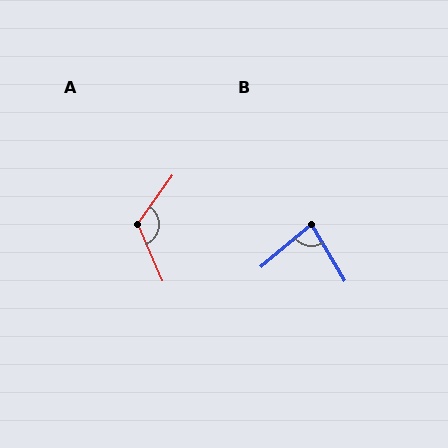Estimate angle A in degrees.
Approximately 121 degrees.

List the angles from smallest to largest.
B (81°), A (121°).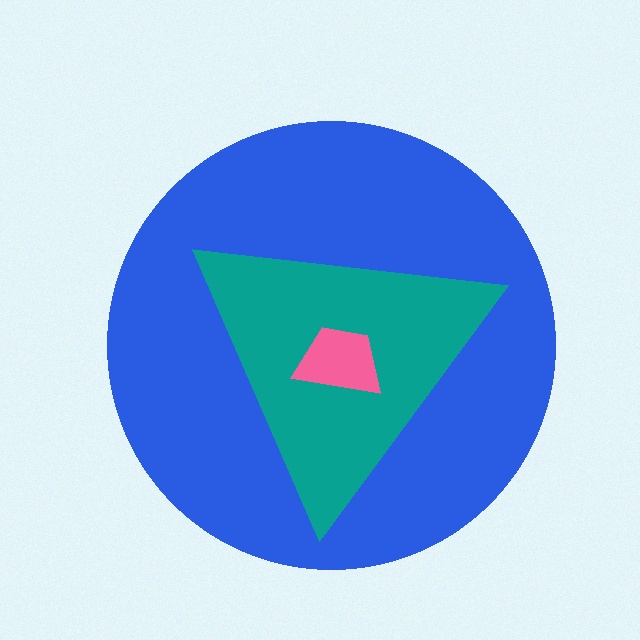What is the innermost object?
The pink trapezoid.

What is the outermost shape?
The blue circle.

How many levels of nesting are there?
3.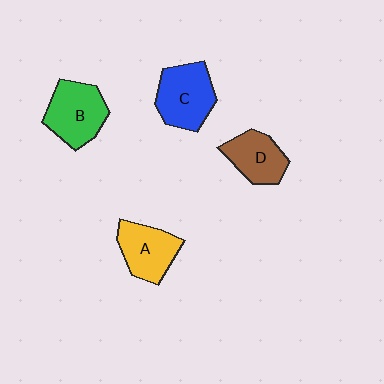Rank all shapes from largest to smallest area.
From largest to smallest: C (blue), B (green), A (yellow), D (brown).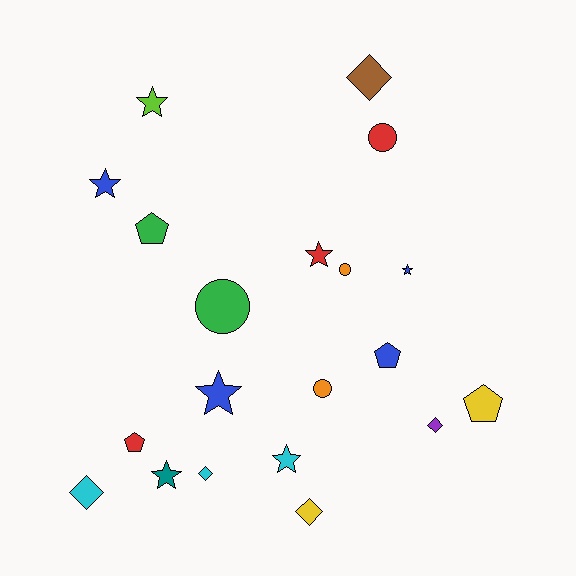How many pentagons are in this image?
There are 4 pentagons.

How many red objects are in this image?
There are 3 red objects.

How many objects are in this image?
There are 20 objects.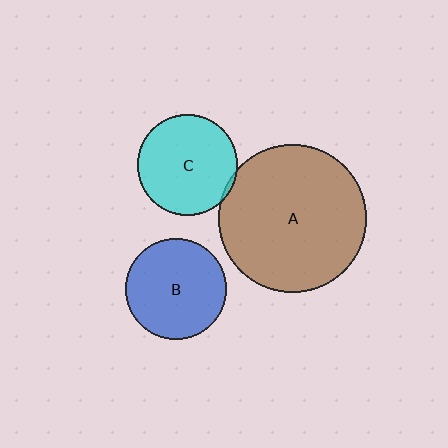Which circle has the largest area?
Circle A (brown).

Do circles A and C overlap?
Yes.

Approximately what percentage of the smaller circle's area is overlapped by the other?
Approximately 5%.